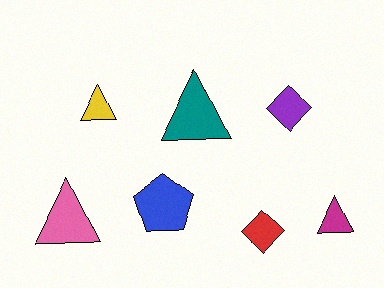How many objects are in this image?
There are 7 objects.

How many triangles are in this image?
There are 4 triangles.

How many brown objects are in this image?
There are no brown objects.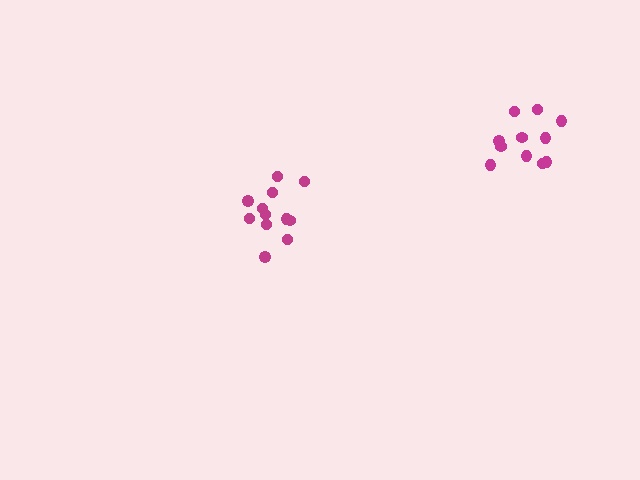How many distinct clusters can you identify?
There are 2 distinct clusters.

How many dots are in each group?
Group 1: 12 dots, Group 2: 11 dots (23 total).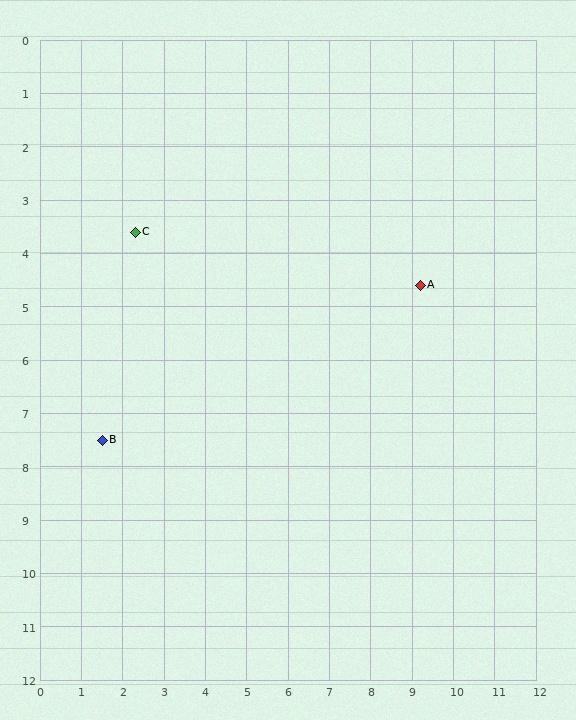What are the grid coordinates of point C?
Point C is at approximately (2.3, 3.6).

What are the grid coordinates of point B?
Point B is at approximately (1.5, 7.5).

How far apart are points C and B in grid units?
Points C and B are about 4.0 grid units apart.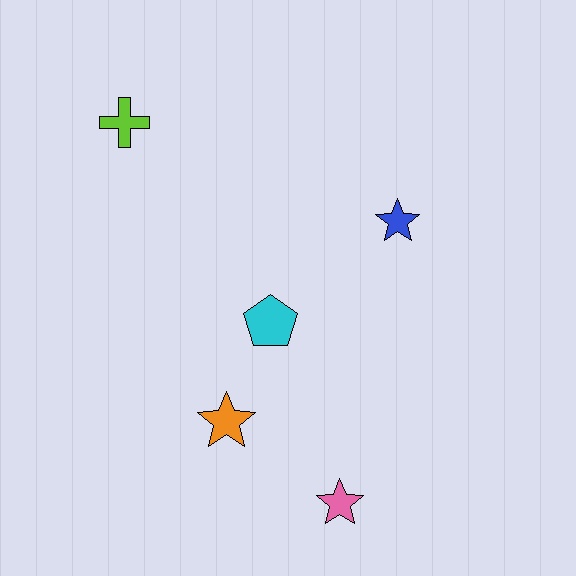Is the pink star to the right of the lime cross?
Yes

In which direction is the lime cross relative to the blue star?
The lime cross is to the left of the blue star.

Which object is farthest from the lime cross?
The pink star is farthest from the lime cross.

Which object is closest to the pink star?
The orange star is closest to the pink star.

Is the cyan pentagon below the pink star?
No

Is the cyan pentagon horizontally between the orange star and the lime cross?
No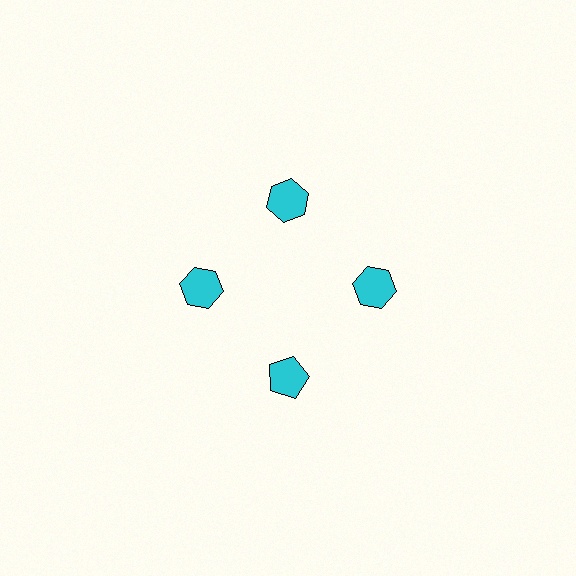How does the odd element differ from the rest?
It has a different shape: pentagon instead of hexagon.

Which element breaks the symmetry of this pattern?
The cyan pentagon at roughly the 6 o'clock position breaks the symmetry. All other shapes are cyan hexagons.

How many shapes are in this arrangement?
There are 4 shapes arranged in a ring pattern.